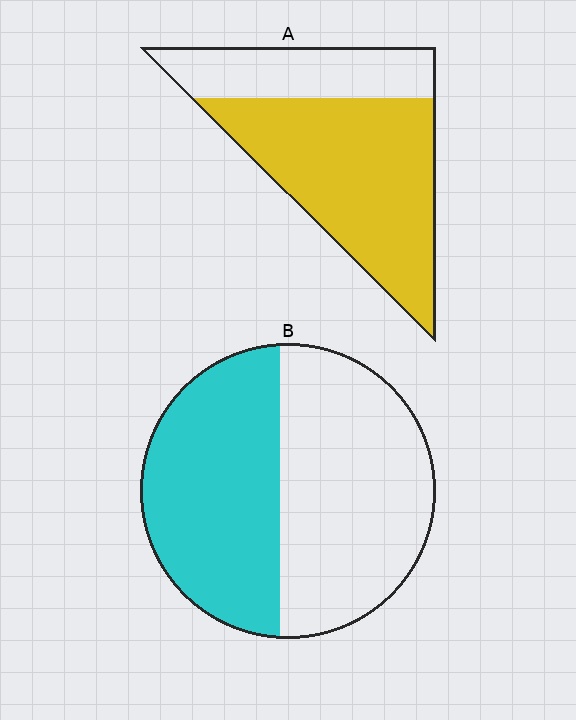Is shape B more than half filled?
Roughly half.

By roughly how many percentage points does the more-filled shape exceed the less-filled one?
By roughly 20 percentage points (A over B).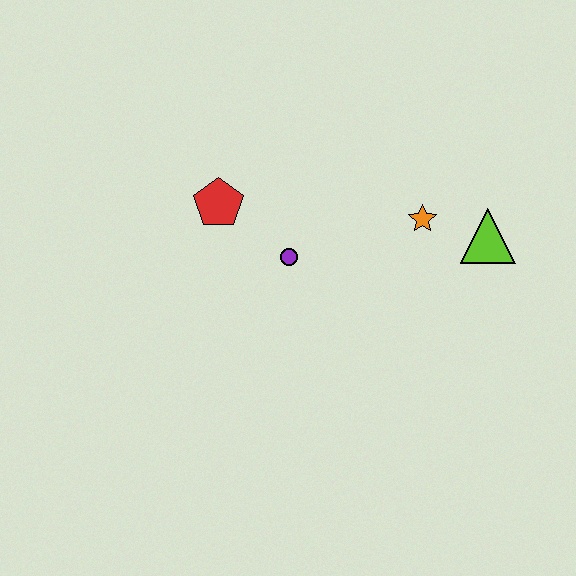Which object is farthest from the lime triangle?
The red pentagon is farthest from the lime triangle.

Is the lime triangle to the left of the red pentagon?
No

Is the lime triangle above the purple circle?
Yes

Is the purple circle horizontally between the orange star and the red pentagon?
Yes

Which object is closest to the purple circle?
The red pentagon is closest to the purple circle.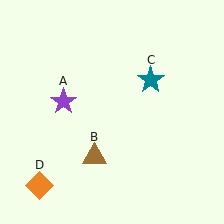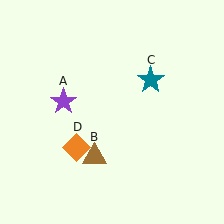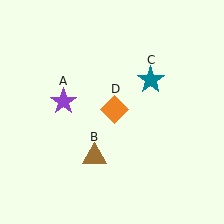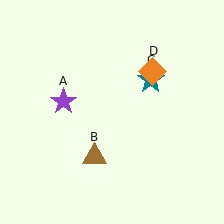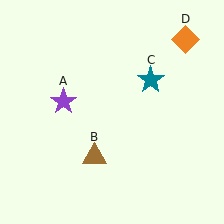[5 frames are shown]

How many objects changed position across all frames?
1 object changed position: orange diamond (object D).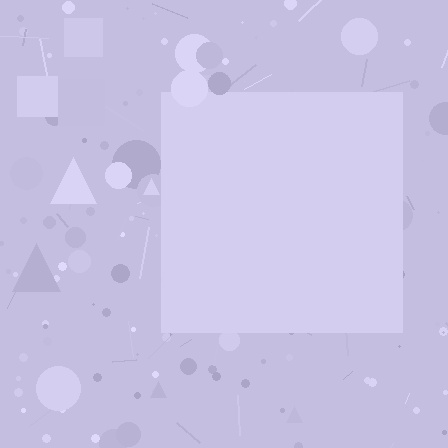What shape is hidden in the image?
A square is hidden in the image.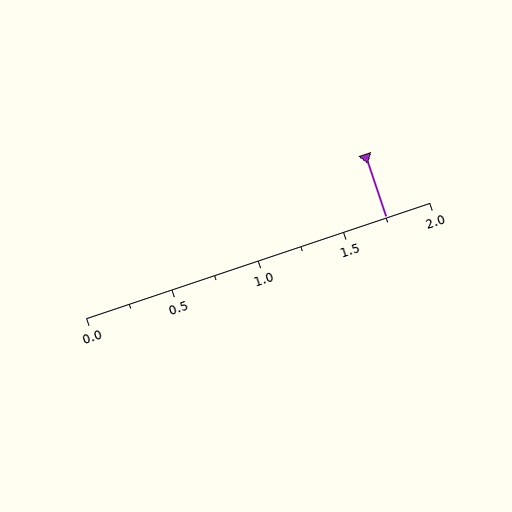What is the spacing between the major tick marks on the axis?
The major ticks are spaced 0.5 apart.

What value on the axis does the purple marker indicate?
The marker indicates approximately 1.75.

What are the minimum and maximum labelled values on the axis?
The axis runs from 0.0 to 2.0.